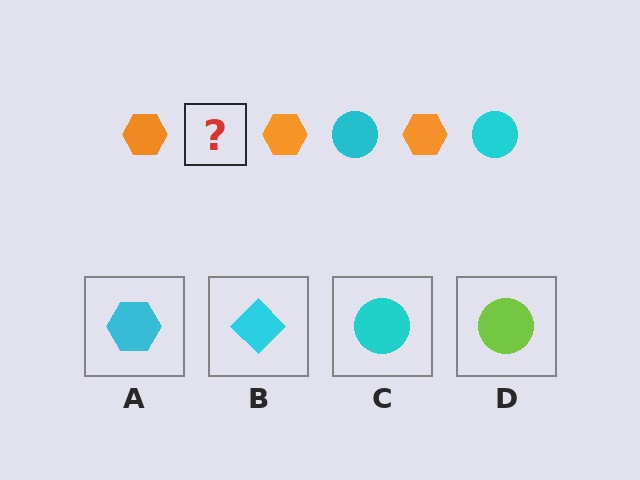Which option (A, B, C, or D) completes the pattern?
C.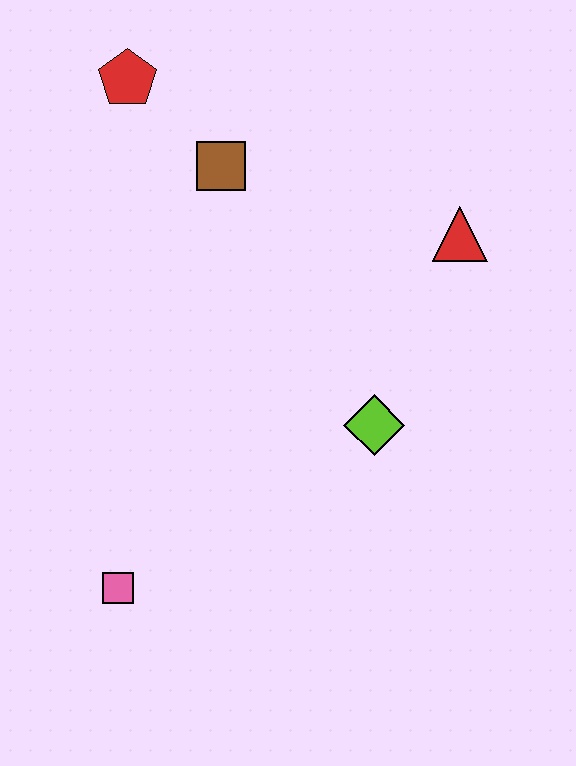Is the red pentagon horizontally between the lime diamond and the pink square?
Yes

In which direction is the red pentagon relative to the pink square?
The red pentagon is above the pink square.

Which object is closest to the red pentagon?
The brown square is closest to the red pentagon.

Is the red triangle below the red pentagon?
Yes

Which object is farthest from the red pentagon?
The pink square is farthest from the red pentagon.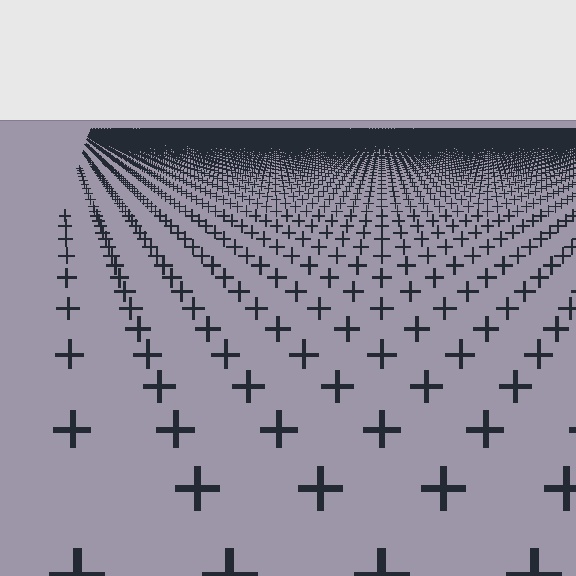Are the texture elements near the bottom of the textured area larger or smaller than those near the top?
Larger. Near the bottom, elements are closer to the viewer and appear at a bigger on-screen size.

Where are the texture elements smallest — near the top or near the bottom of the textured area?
Near the top.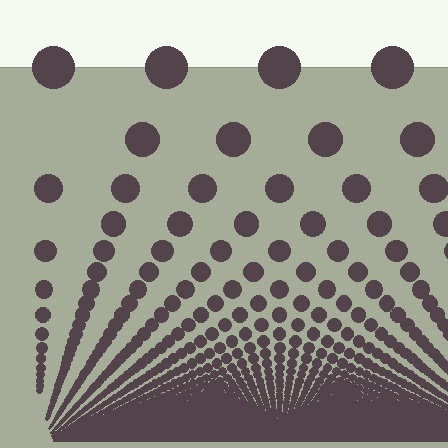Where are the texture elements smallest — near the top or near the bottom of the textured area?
Near the bottom.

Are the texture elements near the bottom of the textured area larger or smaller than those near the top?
Smaller. The gradient is inverted — elements near the bottom are smaller and denser.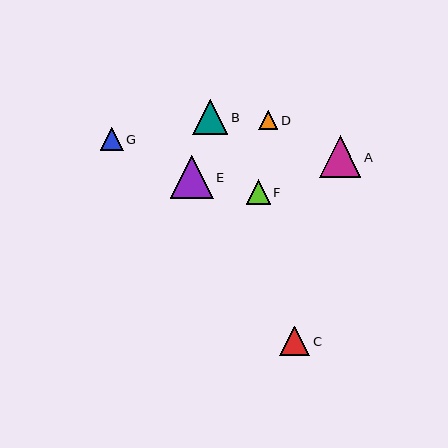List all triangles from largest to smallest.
From largest to smallest: E, A, B, C, F, G, D.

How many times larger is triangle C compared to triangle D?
Triangle C is approximately 1.6 times the size of triangle D.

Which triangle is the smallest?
Triangle D is the smallest with a size of approximately 19 pixels.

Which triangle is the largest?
Triangle E is the largest with a size of approximately 43 pixels.